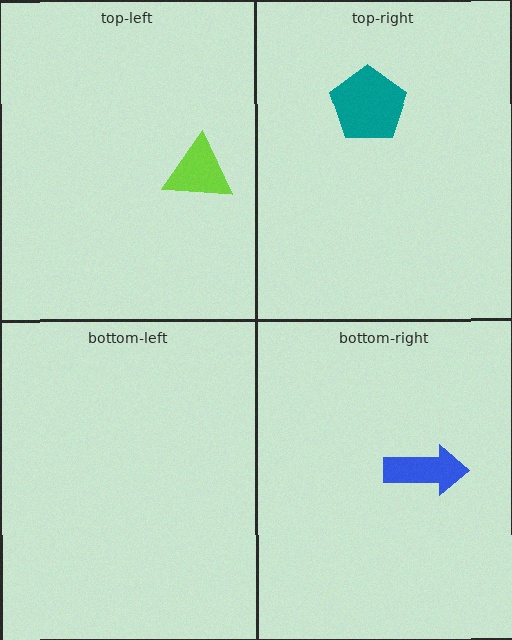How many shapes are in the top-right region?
1.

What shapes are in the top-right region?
The teal pentagon.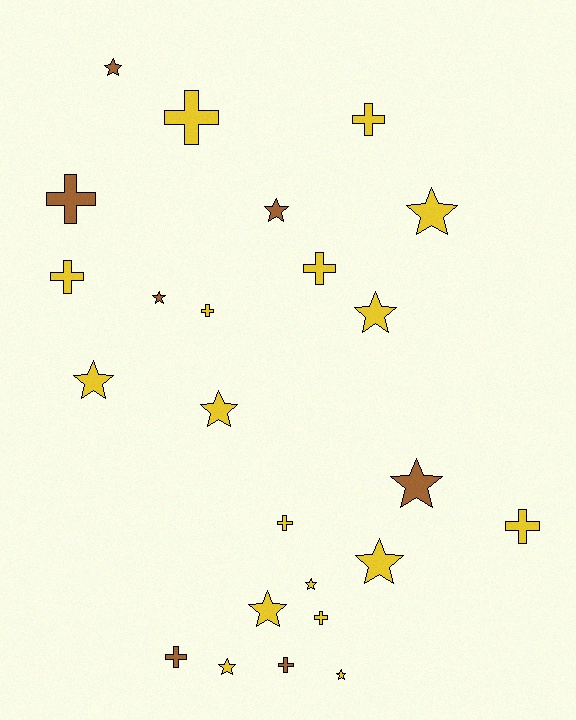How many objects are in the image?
There are 24 objects.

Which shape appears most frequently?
Star, with 13 objects.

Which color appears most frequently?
Yellow, with 17 objects.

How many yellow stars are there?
There are 9 yellow stars.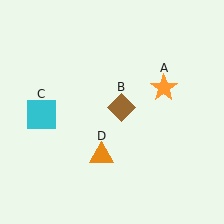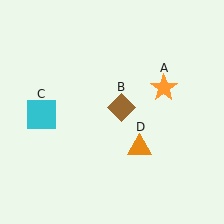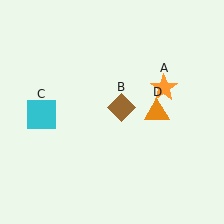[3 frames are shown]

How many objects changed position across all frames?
1 object changed position: orange triangle (object D).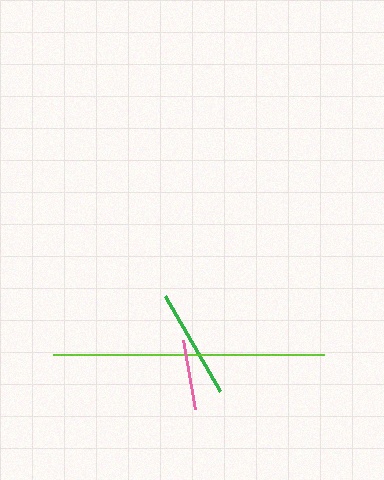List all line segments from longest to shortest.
From longest to shortest: lime, green, pink.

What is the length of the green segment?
The green segment is approximately 109 pixels long.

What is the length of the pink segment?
The pink segment is approximately 70 pixels long.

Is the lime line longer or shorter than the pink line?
The lime line is longer than the pink line.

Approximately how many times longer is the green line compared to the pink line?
The green line is approximately 1.6 times the length of the pink line.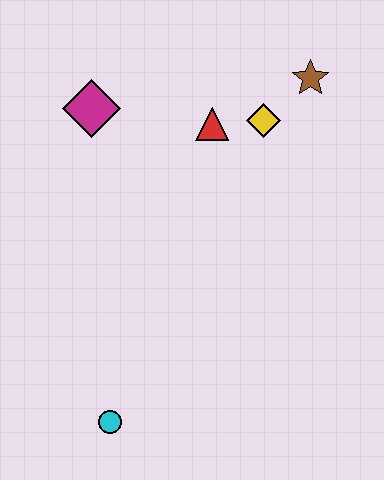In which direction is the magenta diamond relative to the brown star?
The magenta diamond is to the left of the brown star.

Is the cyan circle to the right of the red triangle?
No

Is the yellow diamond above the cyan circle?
Yes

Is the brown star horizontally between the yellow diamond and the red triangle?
No